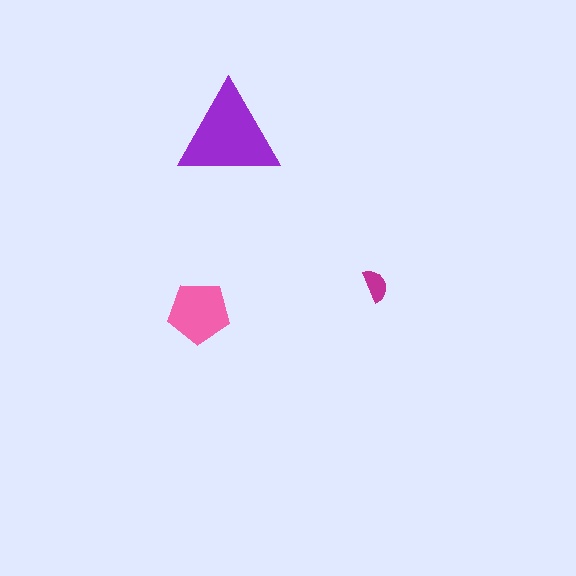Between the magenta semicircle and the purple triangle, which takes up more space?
The purple triangle.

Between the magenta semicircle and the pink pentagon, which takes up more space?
The pink pentagon.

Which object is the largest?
The purple triangle.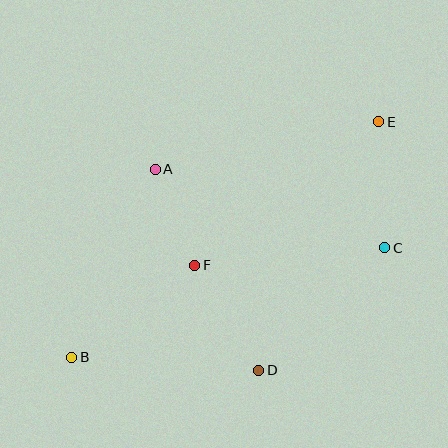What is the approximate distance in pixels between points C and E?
The distance between C and E is approximately 126 pixels.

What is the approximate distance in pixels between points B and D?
The distance between B and D is approximately 187 pixels.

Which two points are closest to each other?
Points A and F are closest to each other.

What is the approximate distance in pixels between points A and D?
The distance between A and D is approximately 226 pixels.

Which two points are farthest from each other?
Points B and E are farthest from each other.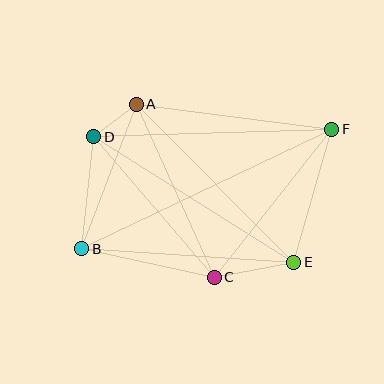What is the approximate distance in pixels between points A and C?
The distance between A and C is approximately 190 pixels.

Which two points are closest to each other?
Points A and D are closest to each other.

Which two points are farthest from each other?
Points B and F are farthest from each other.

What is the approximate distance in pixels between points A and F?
The distance between A and F is approximately 197 pixels.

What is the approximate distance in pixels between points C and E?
The distance between C and E is approximately 81 pixels.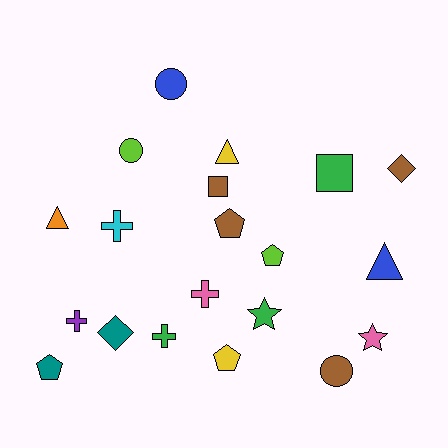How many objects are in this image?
There are 20 objects.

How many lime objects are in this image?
There are 2 lime objects.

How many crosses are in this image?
There are 4 crosses.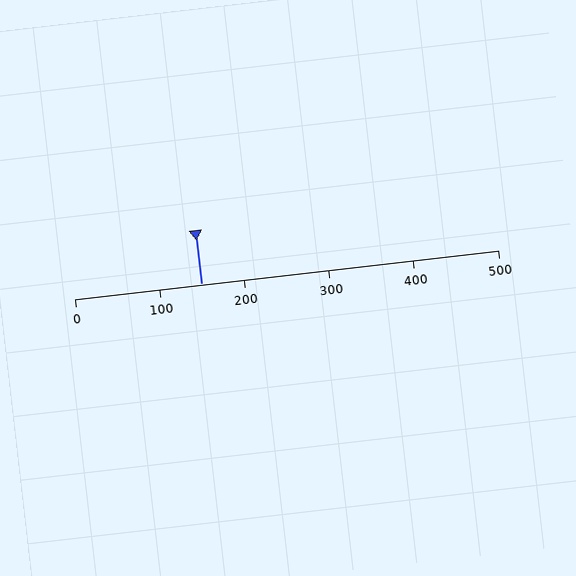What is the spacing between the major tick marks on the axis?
The major ticks are spaced 100 apart.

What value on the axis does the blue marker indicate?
The marker indicates approximately 150.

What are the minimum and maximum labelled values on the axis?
The axis runs from 0 to 500.